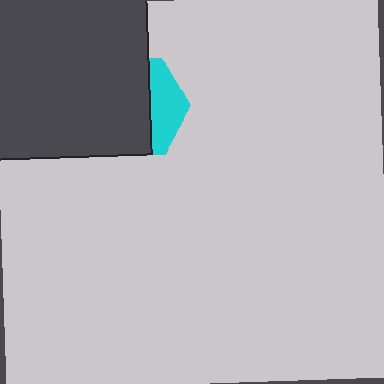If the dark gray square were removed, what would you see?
You would see the complete cyan hexagon.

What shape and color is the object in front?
The object in front is a dark gray square.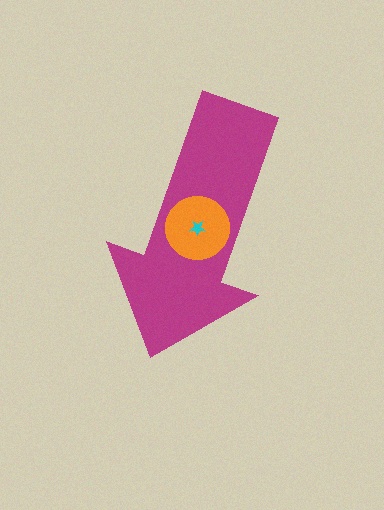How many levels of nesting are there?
3.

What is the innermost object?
The cyan star.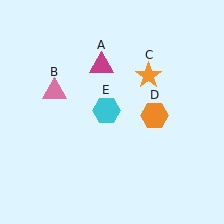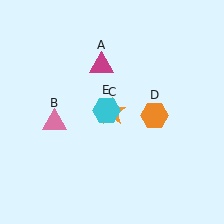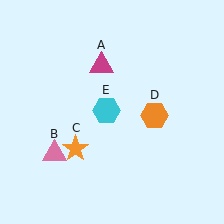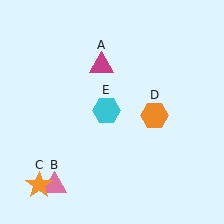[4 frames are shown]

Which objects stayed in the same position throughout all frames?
Magenta triangle (object A) and orange hexagon (object D) and cyan hexagon (object E) remained stationary.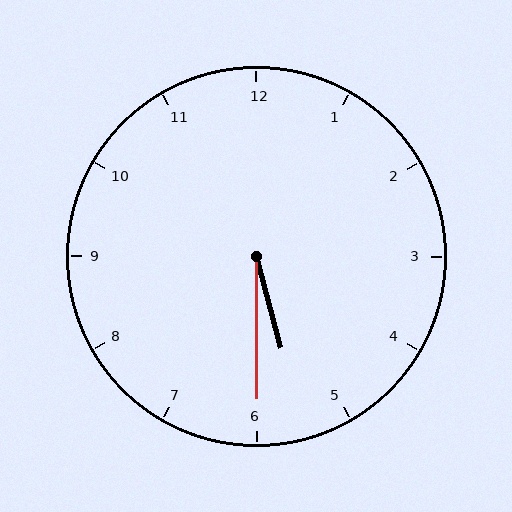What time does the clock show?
5:30.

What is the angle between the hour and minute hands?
Approximately 15 degrees.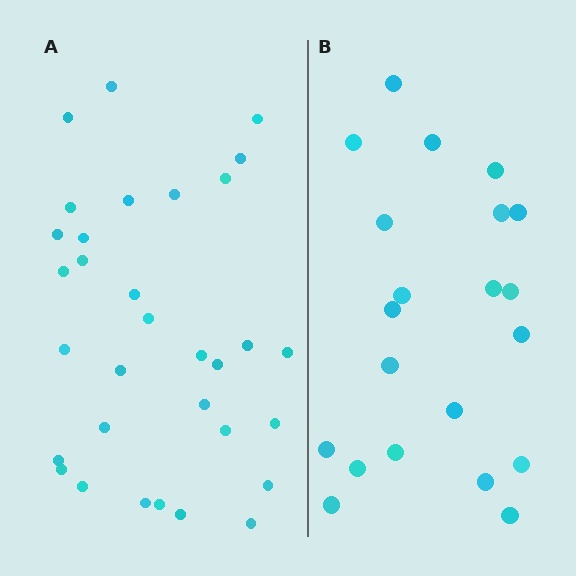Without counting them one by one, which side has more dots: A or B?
Region A (the left region) has more dots.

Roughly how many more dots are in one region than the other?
Region A has roughly 12 or so more dots than region B.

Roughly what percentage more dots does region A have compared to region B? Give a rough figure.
About 50% more.